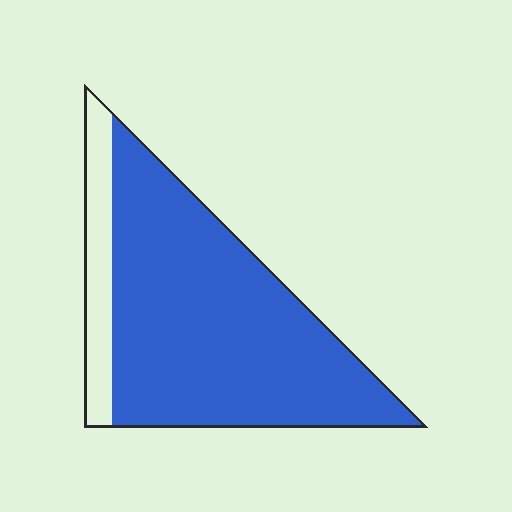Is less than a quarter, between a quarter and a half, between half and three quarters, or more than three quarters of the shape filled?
More than three quarters.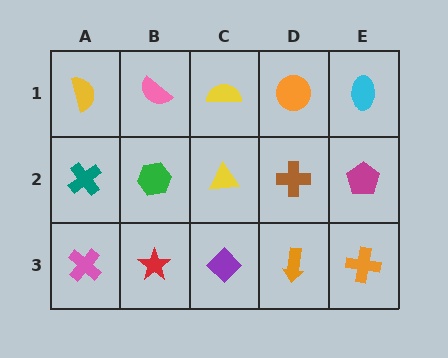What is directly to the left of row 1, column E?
An orange circle.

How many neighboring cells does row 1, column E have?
2.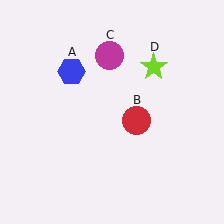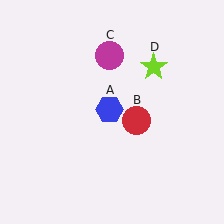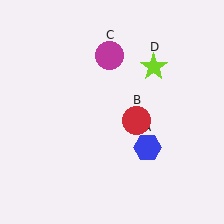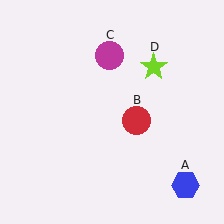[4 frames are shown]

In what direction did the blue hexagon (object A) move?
The blue hexagon (object A) moved down and to the right.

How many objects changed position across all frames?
1 object changed position: blue hexagon (object A).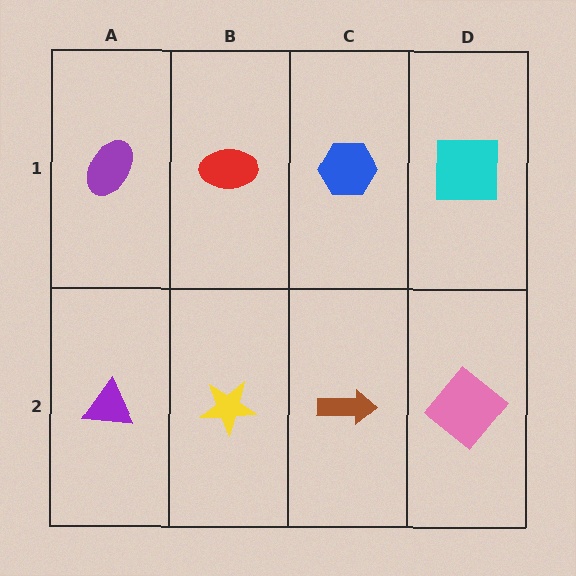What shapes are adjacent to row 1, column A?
A purple triangle (row 2, column A), a red ellipse (row 1, column B).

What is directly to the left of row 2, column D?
A brown arrow.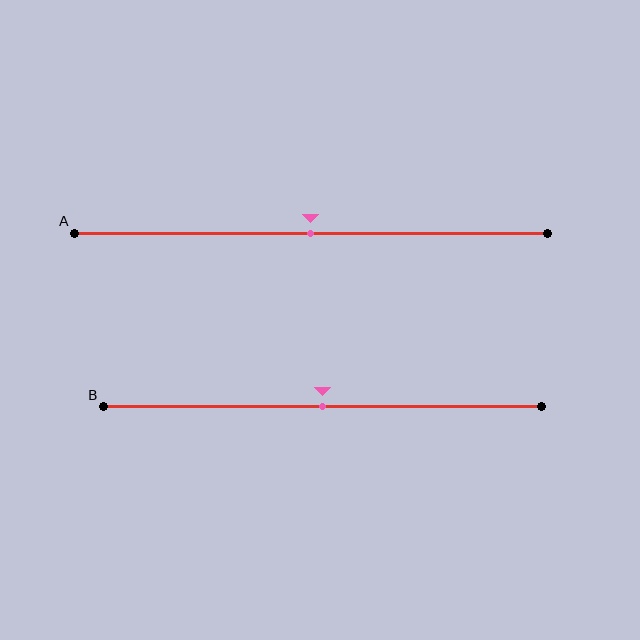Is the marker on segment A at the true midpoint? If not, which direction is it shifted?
Yes, the marker on segment A is at the true midpoint.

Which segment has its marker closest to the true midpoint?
Segment A has its marker closest to the true midpoint.